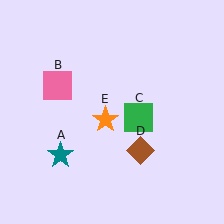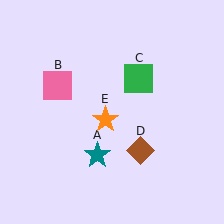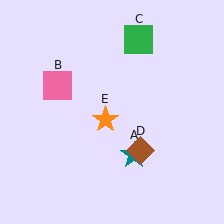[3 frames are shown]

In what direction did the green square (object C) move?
The green square (object C) moved up.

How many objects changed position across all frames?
2 objects changed position: teal star (object A), green square (object C).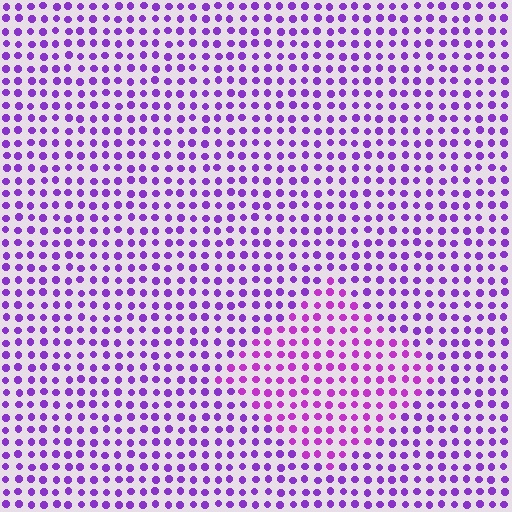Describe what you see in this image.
The image is filled with small purple elements in a uniform arrangement. A diamond-shaped region is visible where the elements are tinted to a slightly different hue, forming a subtle color boundary.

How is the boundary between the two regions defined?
The boundary is defined purely by a slight shift in hue (about 23 degrees). Spacing, size, and orientation are identical on both sides.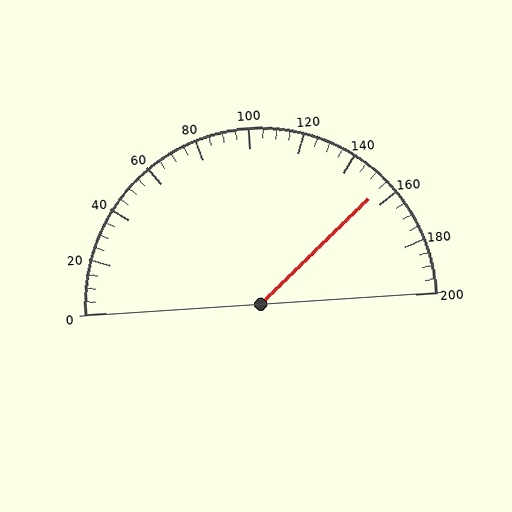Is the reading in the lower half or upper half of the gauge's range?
The reading is in the upper half of the range (0 to 200).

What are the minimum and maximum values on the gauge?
The gauge ranges from 0 to 200.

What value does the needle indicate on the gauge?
The needle indicates approximately 155.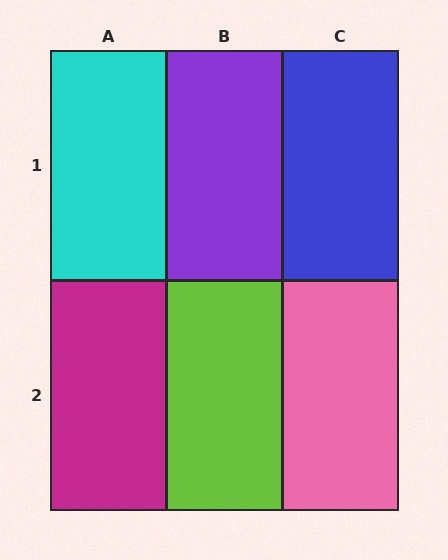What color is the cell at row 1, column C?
Blue.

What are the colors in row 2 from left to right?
Magenta, lime, pink.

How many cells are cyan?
1 cell is cyan.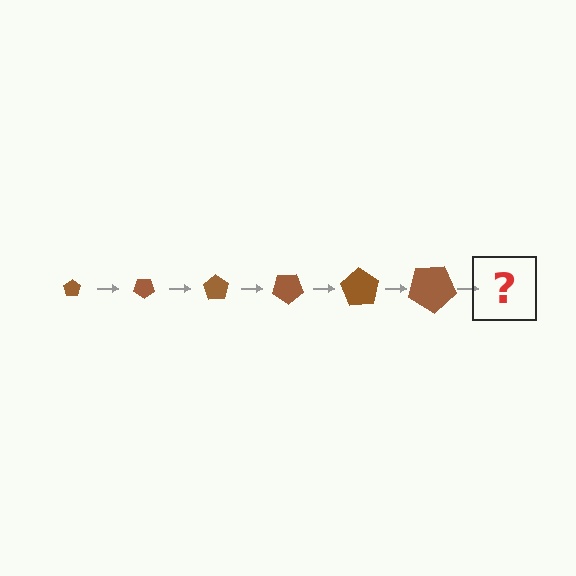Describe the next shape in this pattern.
It should be a pentagon, larger than the previous one and rotated 210 degrees from the start.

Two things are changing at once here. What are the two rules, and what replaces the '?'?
The two rules are that the pentagon grows larger each step and it rotates 35 degrees each step. The '?' should be a pentagon, larger than the previous one and rotated 210 degrees from the start.